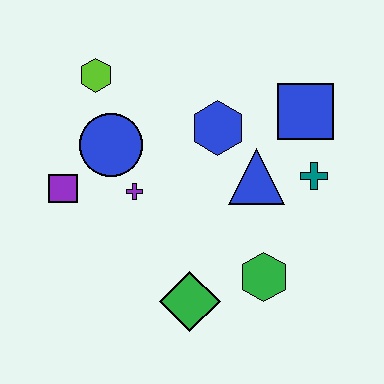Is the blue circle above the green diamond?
Yes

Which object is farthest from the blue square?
The purple square is farthest from the blue square.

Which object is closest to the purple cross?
The blue circle is closest to the purple cross.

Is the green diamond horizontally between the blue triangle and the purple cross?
Yes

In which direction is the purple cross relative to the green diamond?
The purple cross is above the green diamond.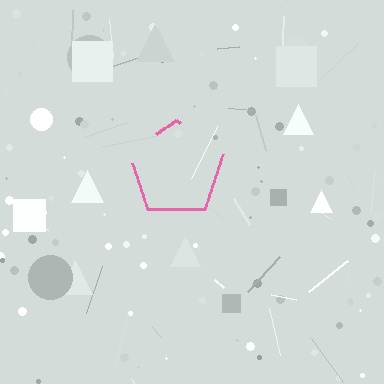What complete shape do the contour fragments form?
The contour fragments form a pentagon.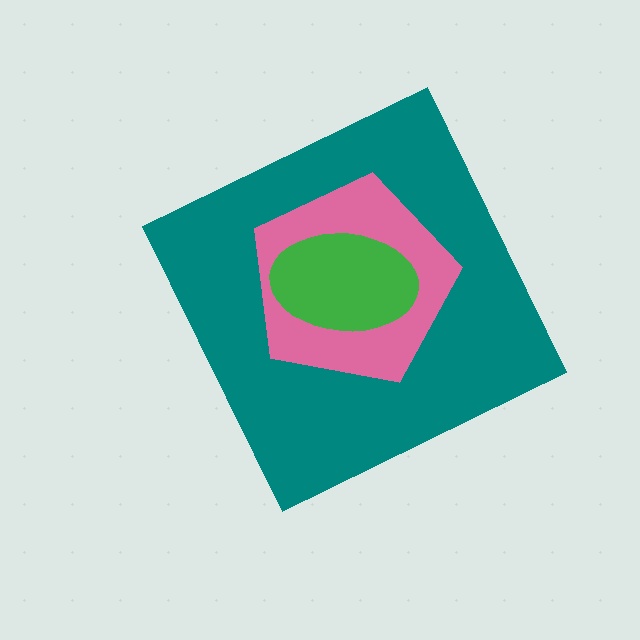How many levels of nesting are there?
3.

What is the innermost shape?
The green ellipse.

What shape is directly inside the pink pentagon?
The green ellipse.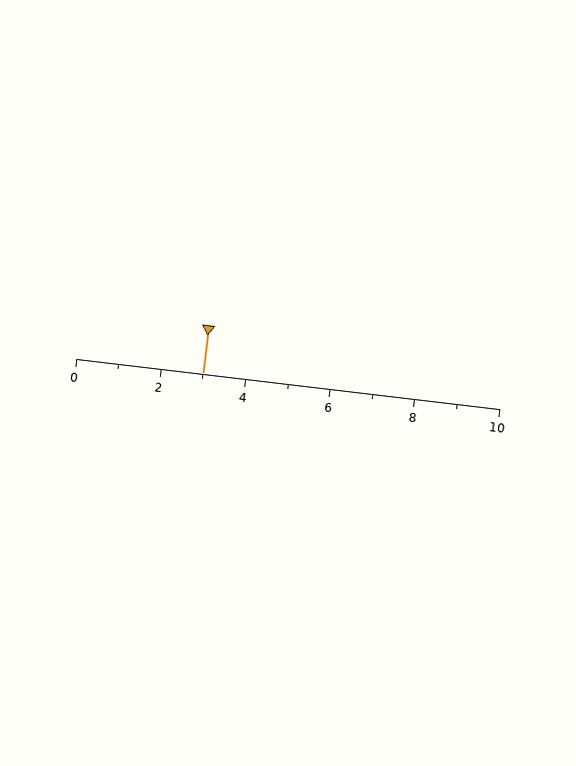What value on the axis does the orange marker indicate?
The marker indicates approximately 3.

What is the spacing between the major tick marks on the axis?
The major ticks are spaced 2 apart.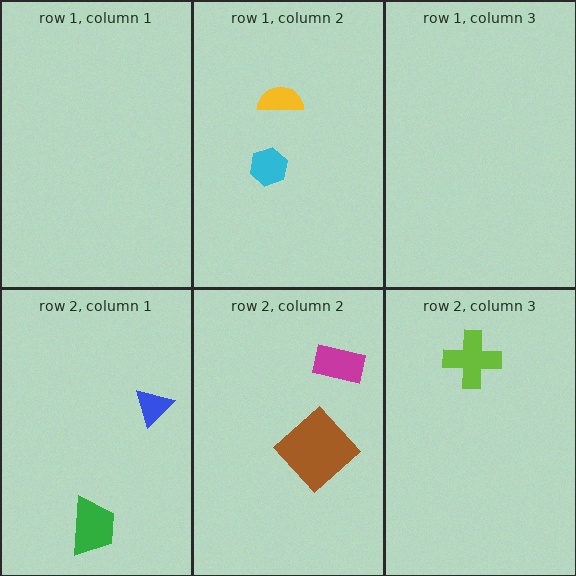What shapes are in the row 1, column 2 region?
The yellow semicircle, the cyan hexagon.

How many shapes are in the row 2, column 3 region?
1.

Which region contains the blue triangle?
The row 2, column 1 region.